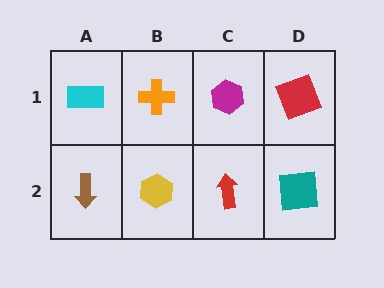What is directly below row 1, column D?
A teal square.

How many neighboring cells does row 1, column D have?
2.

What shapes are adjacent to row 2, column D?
A red square (row 1, column D), a red arrow (row 2, column C).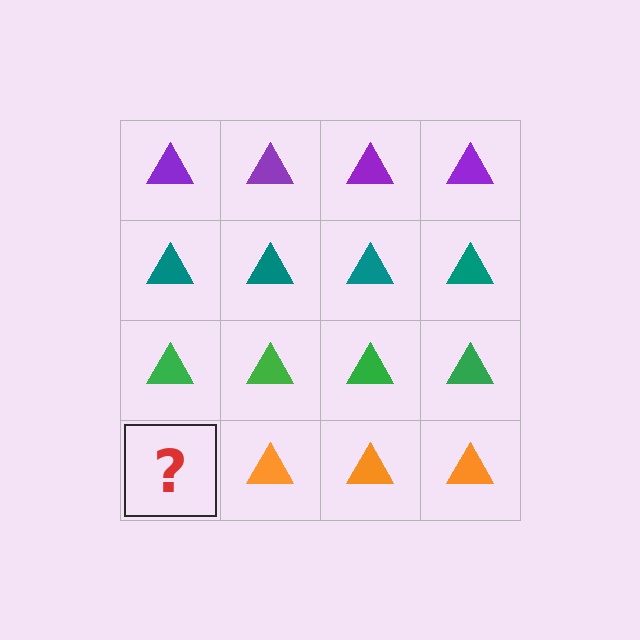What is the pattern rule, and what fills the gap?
The rule is that each row has a consistent color. The gap should be filled with an orange triangle.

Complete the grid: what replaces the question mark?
The question mark should be replaced with an orange triangle.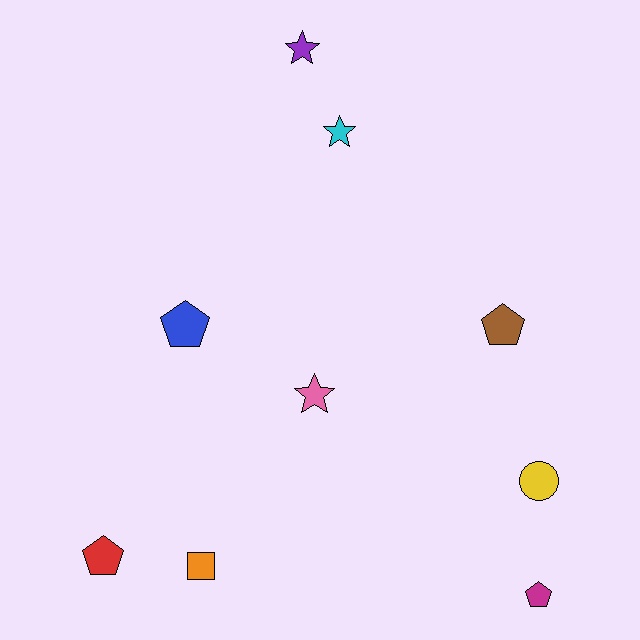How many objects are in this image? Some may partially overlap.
There are 9 objects.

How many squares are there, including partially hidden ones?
There is 1 square.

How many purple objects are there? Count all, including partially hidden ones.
There is 1 purple object.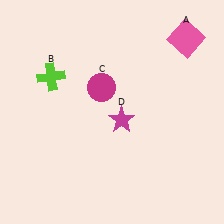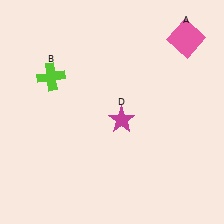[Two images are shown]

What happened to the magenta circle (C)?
The magenta circle (C) was removed in Image 2. It was in the top-left area of Image 1.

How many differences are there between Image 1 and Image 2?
There is 1 difference between the two images.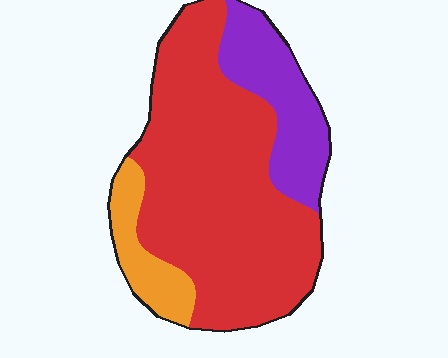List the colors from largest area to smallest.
From largest to smallest: red, purple, orange.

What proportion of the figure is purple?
Purple takes up about one fifth (1/5) of the figure.